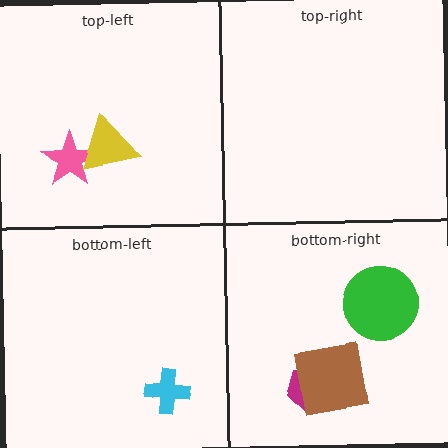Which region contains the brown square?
The bottom-right region.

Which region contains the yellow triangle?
The top-left region.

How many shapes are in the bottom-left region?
1.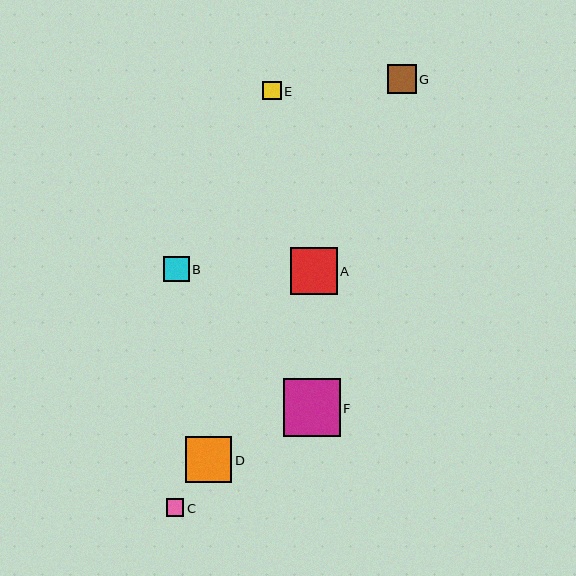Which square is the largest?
Square F is the largest with a size of approximately 57 pixels.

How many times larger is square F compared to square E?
Square F is approximately 3.1 times the size of square E.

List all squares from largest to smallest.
From largest to smallest: F, A, D, G, B, E, C.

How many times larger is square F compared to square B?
Square F is approximately 2.2 times the size of square B.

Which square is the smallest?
Square C is the smallest with a size of approximately 18 pixels.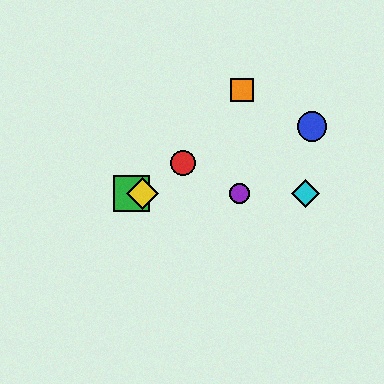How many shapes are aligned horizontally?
4 shapes (the green square, the yellow diamond, the purple circle, the cyan diamond) are aligned horizontally.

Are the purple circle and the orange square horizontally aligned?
No, the purple circle is at y≈193 and the orange square is at y≈90.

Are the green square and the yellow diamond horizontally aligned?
Yes, both are at y≈193.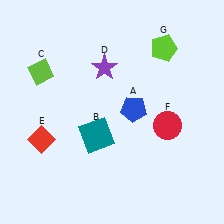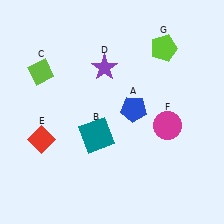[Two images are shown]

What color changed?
The circle (F) changed from red in Image 1 to magenta in Image 2.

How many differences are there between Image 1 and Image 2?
There is 1 difference between the two images.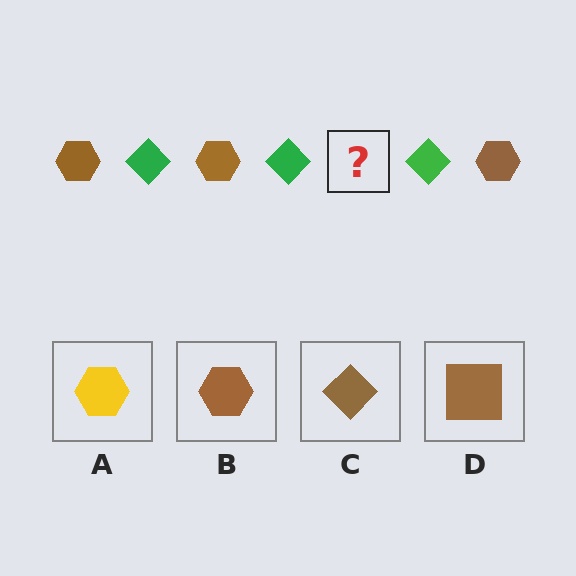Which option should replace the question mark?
Option B.